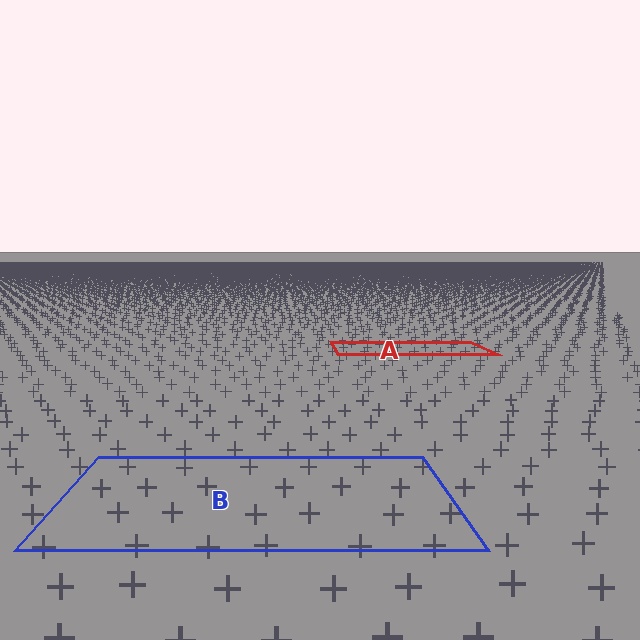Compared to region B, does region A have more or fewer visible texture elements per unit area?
Region A has more texture elements per unit area — they are packed more densely because it is farther away.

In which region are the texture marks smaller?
The texture marks are smaller in region A, because it is farther away.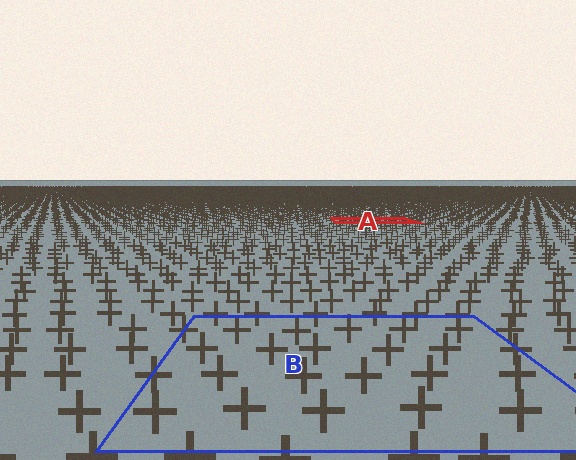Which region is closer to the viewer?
Region B is closer. The texture elements there are larger and more spread out.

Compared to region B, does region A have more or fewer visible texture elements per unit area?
Region A has more texture elements per unit area — they are packed more densely because it is farther away.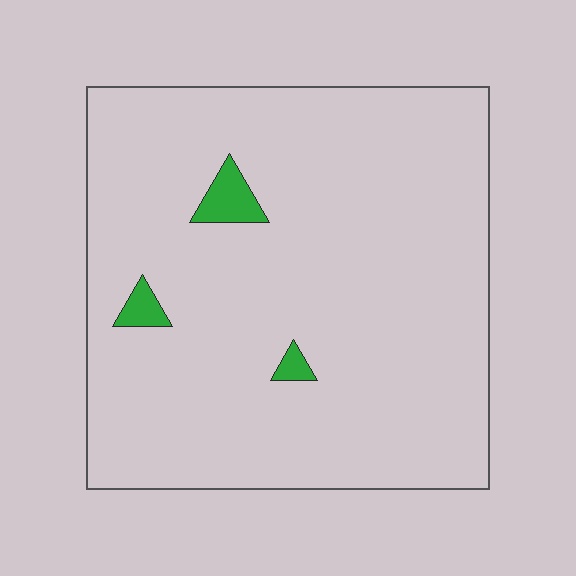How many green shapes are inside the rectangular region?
3.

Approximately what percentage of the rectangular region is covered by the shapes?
Approximately 5%.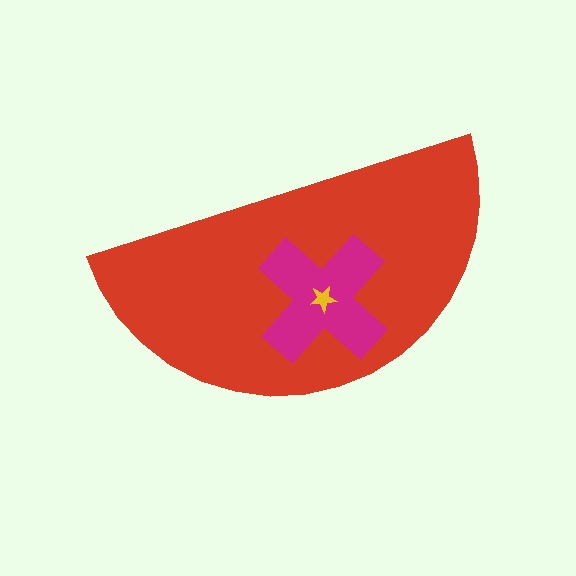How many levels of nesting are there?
3.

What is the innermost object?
The yellow star.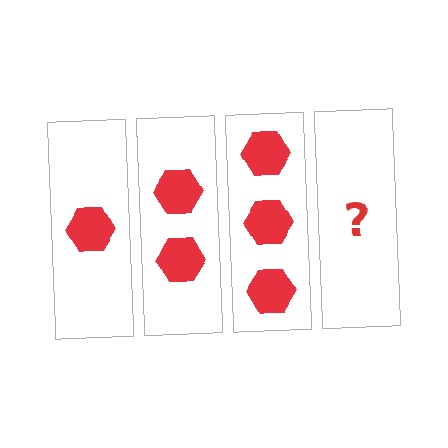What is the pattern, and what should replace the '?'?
The pattern is that each step adds one more hexagon. The '?' should be 4 hexagons.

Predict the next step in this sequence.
The next step is 4 hexagons.